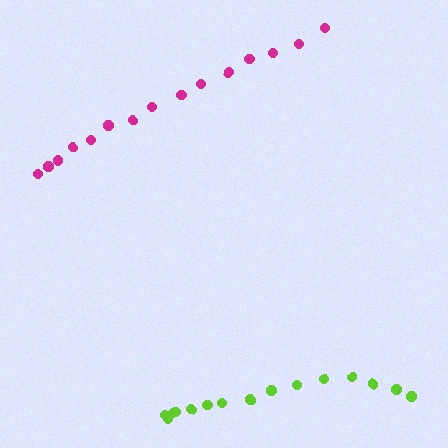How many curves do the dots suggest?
There are 2 distinct paths.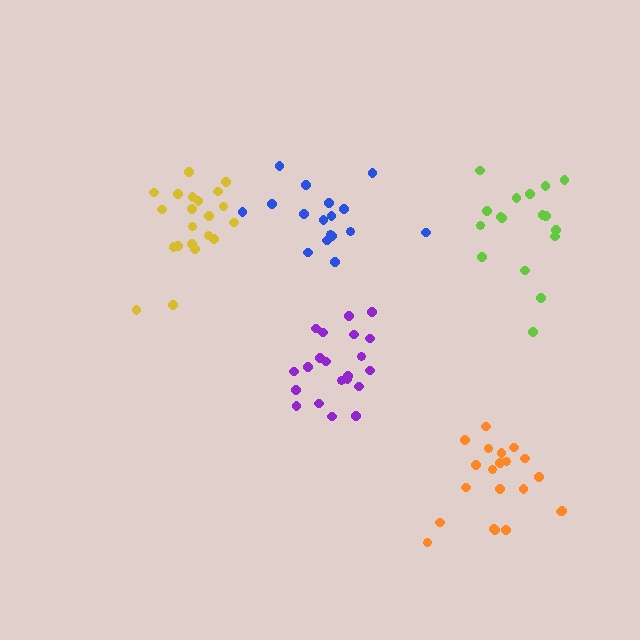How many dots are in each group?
Group 1: 21 dots, Group 2: 21 dots, Group 3: 21 dots, Group 4: 17 dots, Group 5: 17 dots (97 total).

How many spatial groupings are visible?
There are 5 spatial groupings.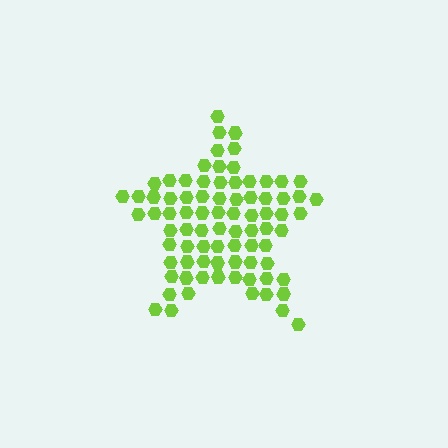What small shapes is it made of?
It is made of small hexagons.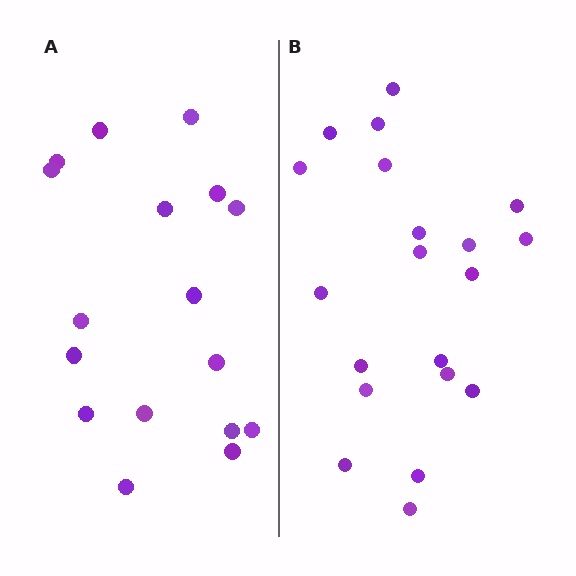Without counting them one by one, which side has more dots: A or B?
Region B (the right region) has more dots.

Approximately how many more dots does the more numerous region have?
Region B has just a few more — roughly 2 or 3 more dots than region A.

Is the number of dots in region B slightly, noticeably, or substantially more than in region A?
Region B has only slightly more — the two regions are fairly close. The ratio is roughly 1.2 to 1.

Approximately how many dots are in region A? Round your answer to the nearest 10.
About 20 dots. (The exact count is 17, which rounds to 20.)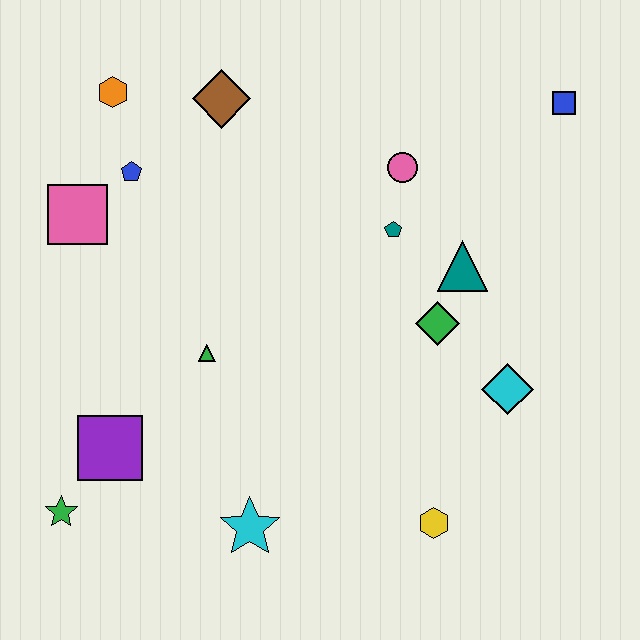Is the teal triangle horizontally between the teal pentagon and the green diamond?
No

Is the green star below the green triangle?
Yes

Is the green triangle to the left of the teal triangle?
Yes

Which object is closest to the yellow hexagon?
The cyan diamond is closest to the yellow hexagon.